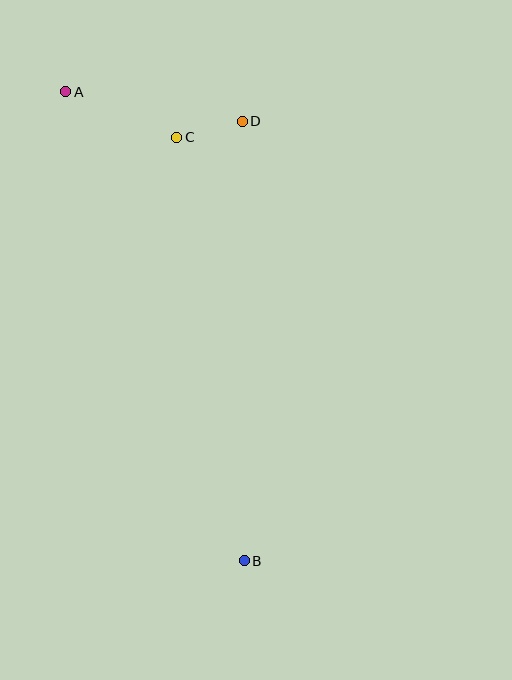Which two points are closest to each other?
Points C and D are closest to each other.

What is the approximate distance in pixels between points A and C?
The distance between A and C is approximately 120 pixels.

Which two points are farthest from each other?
Points A and B are farthest from each other.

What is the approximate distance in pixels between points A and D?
The distance between A and D is approximately 179 pixels.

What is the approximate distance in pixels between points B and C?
The distance between B and C is approximately 429 pixels.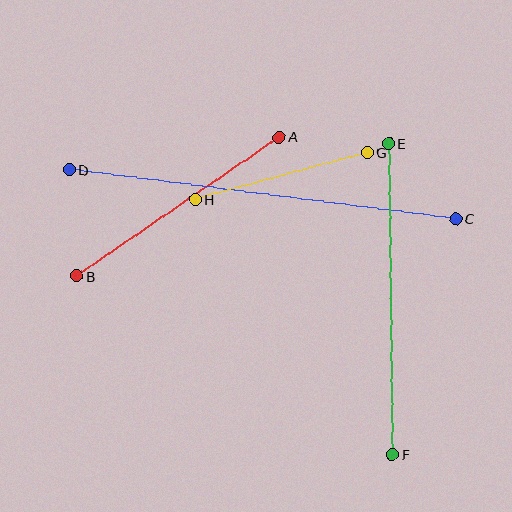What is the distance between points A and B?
The distance is approximately 245 pixels.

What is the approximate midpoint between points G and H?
The midpoint is at approximately (281, 176) pixels.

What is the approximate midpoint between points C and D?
The midpoint is at approximately (262, 194) pixels.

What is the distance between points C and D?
The distance is approximately 389 pixels.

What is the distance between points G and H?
The distance is approximately 178 pixels.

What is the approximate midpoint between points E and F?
The midpoint is at approximately (390, 299) pixels.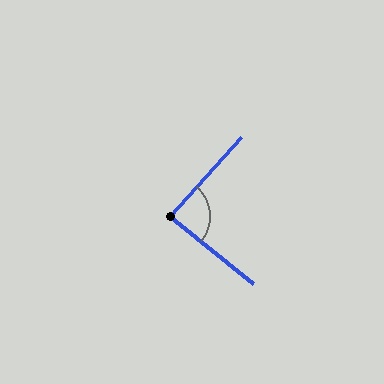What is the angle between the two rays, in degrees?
Approximately 87 degrees.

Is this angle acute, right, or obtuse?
It is approximately a right angle.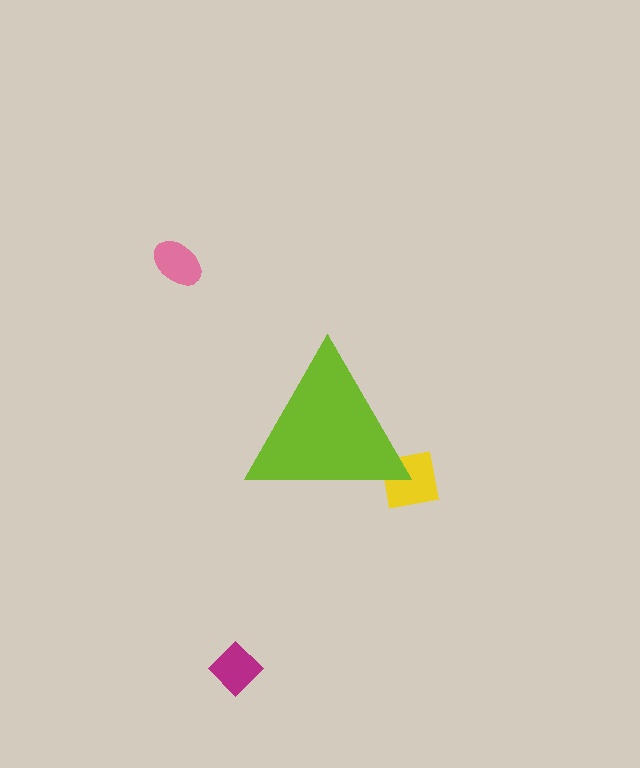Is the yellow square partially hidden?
Yes, the yellow square is partially hidden behind the lime triangle.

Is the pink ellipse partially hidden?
No, the pink ellipse is fully visible.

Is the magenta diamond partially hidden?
No, the magenta diamond is fully visible.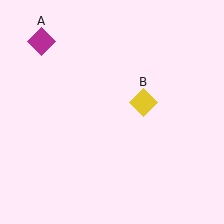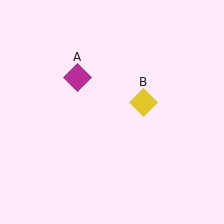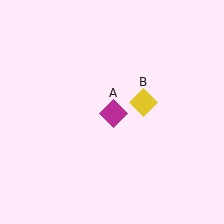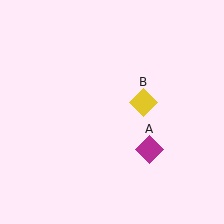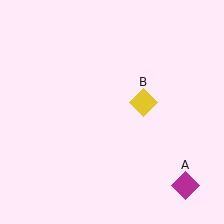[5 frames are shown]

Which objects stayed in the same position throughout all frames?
Yellow diamond (object B) remained stationary.